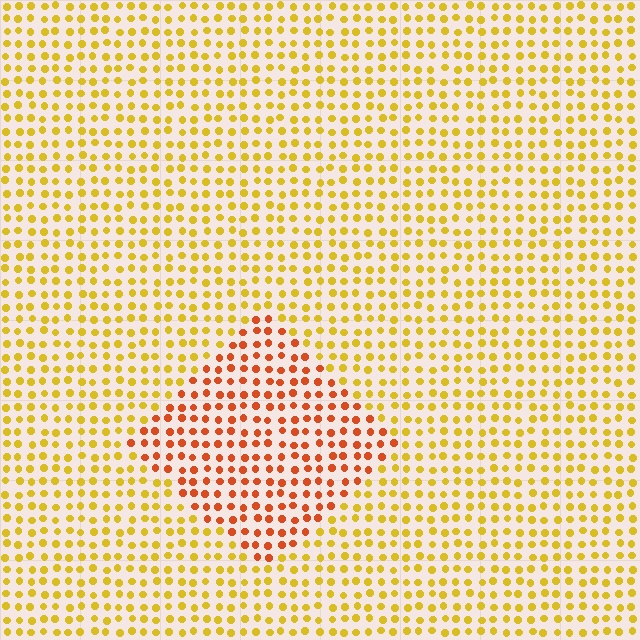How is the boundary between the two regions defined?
The boundary is defined purely by a slight shift in hue (about 37 degrees). Spacing, size, and orientation are identical on both sides.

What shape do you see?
I see a diamond.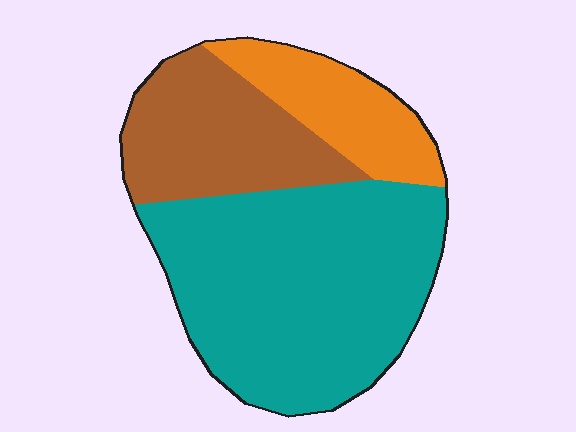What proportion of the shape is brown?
Brown covers 26% of the shape.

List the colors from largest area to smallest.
From largest to smallest: teal, brown, orange.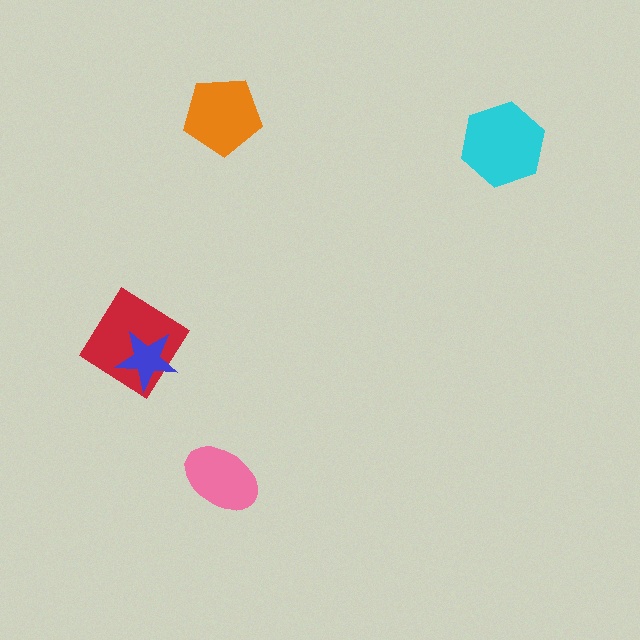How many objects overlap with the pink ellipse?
0 objects overlap with the pink ellipse.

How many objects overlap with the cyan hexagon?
0 objects overlap with the cyan hexagon.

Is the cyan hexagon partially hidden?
No, no other shape covers it.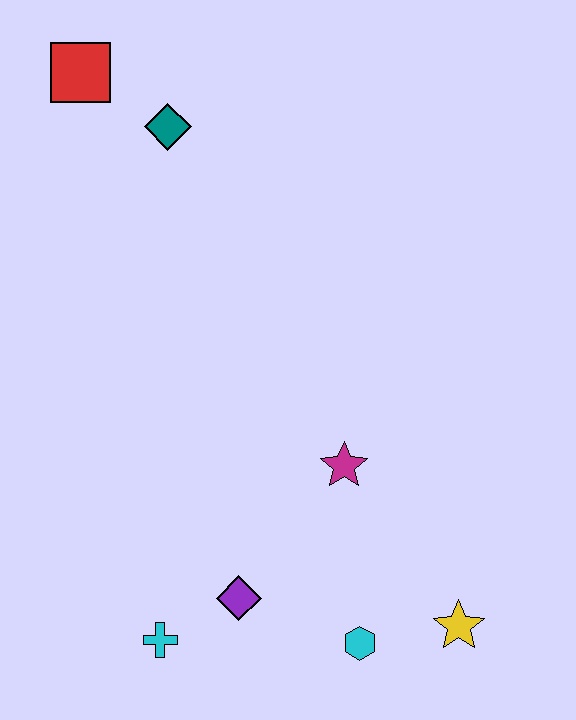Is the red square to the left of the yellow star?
Yes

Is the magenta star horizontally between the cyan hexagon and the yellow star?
No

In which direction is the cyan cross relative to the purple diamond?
The cyan cross is to the left of the purple diamond.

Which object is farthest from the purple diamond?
The red square is farthest from the purple diamond.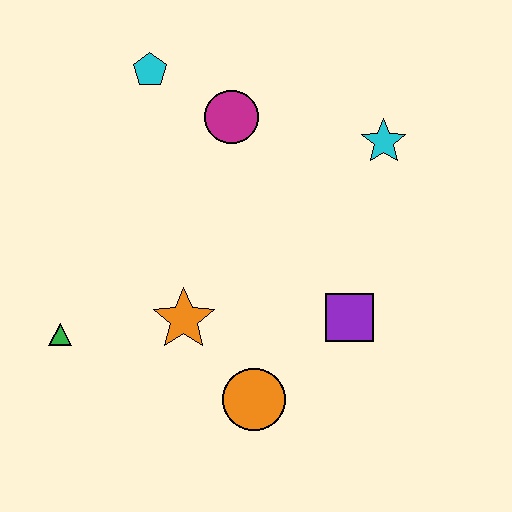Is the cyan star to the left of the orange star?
No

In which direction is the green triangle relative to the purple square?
The green triangle is to the left of the purple square.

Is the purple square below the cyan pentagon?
Yes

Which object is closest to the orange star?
The orange circle is closest to the orange star.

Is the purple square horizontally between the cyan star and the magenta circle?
Yes